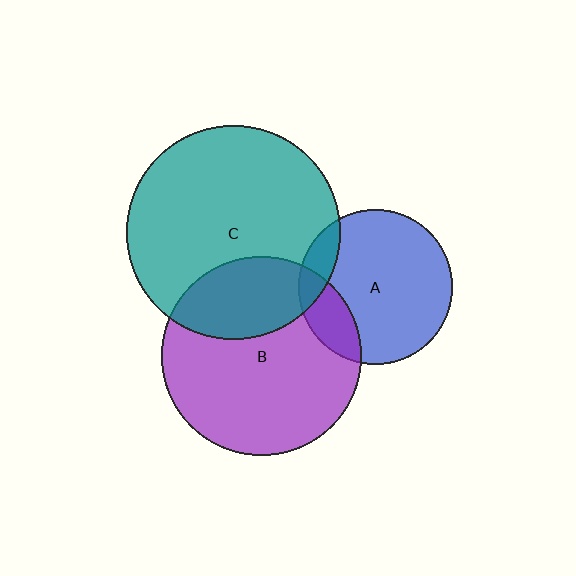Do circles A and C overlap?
Yes.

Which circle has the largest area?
Circle C (teal).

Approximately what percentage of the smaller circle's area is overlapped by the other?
Approximately 10%.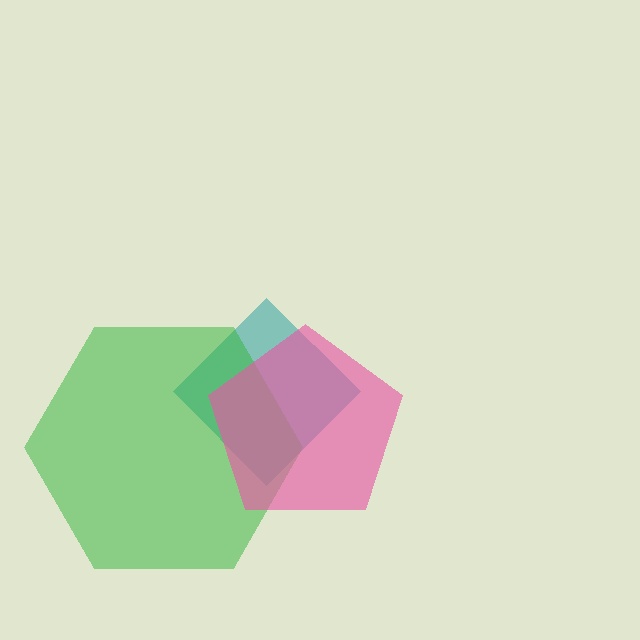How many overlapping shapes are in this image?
There are 3 overlapping shapes in the image.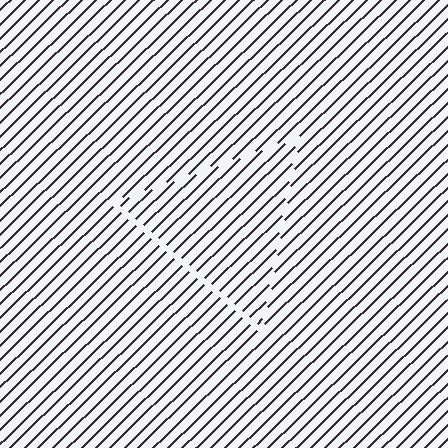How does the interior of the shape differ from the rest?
The interior of the shape contains the same grating, shifted by half a period — the contour is defined by the phase discontinuity where line-ends from the inner and outer gratings abut.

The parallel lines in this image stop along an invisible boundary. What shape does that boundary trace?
An illusory triangle. The interior of the shape contains the same grating, shifted by half a period — the contour is defined by the phase discontinuity where line-ends from the inner and outer gratings abut.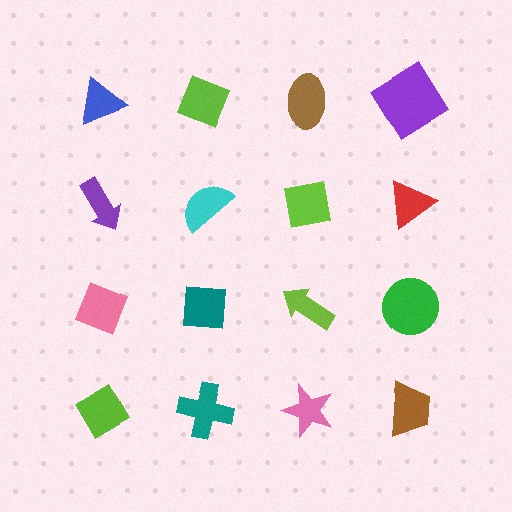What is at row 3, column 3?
A lime arrow.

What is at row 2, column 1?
A purple arrow.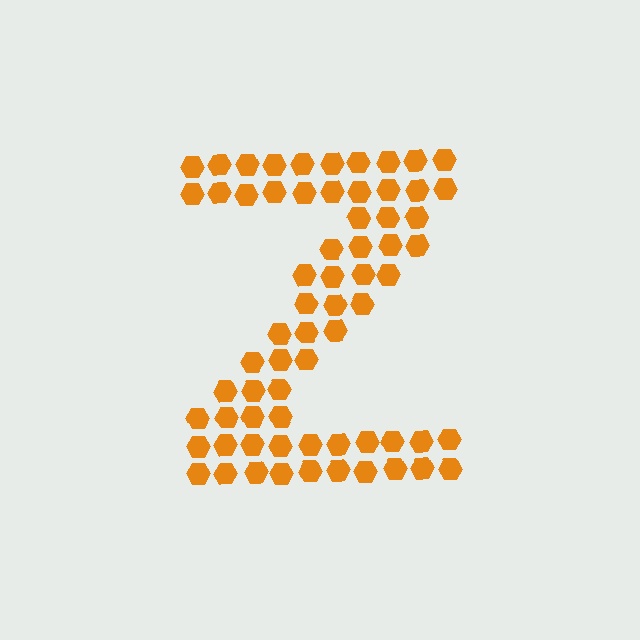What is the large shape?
The large shape is the letter Z.